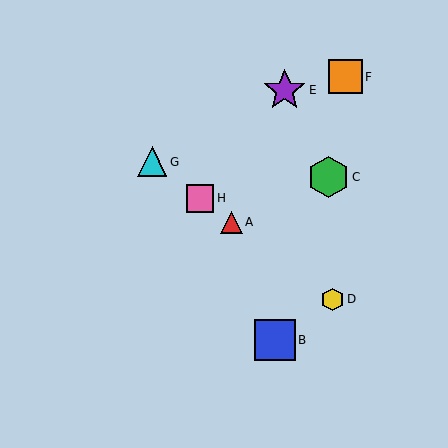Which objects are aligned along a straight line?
Objects A, D, G, H are aligned along a straight line.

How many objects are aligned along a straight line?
4 objects (A, D, G, H) are aligned along a straight line.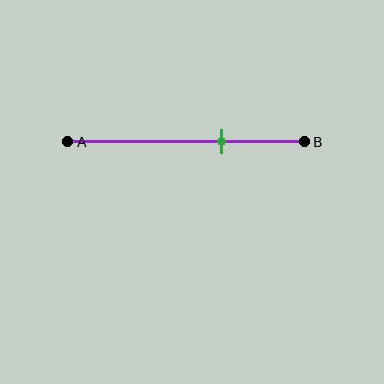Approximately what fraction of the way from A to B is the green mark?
The green mark is approximately 65% of the way from A to B.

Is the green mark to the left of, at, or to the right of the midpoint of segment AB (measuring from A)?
The green mark is to the right of the midpoint of segment AB.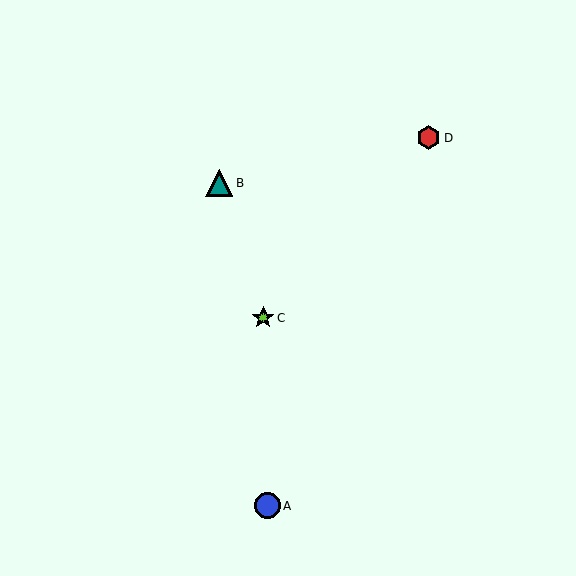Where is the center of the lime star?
The center of the lime star is at (263, 318).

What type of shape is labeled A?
Shape A is a blue circle.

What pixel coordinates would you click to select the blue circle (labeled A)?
Click at (267, 506) to select the blue circle A.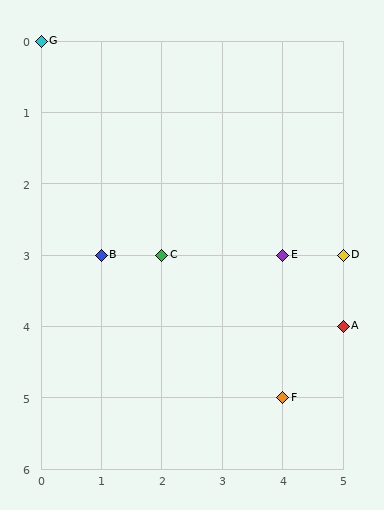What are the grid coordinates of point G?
Point G is at grid coordinates (0, 0).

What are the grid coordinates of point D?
Point D is at grid coordinates (5, 3).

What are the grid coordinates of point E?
Point E is at grid coordinates (4, 3).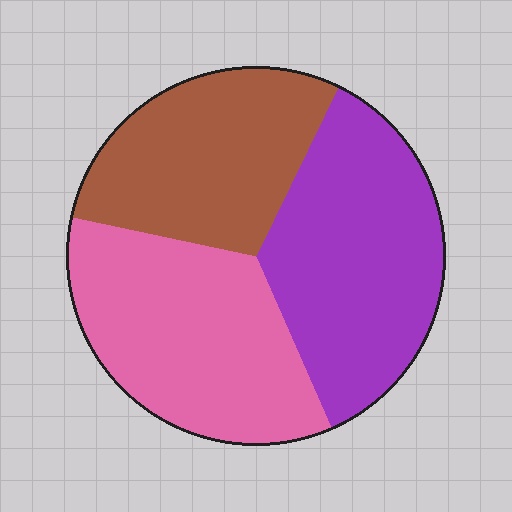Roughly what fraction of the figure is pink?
Pink takes up between a third and a half of the figure.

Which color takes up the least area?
Brown, at roughly 30%.